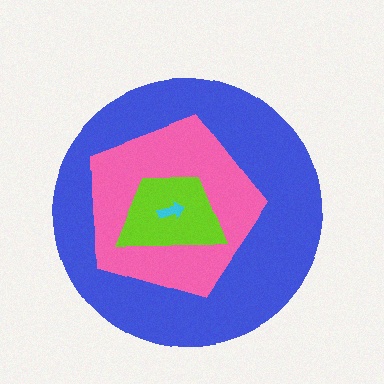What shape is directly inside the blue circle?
The pink pentagon.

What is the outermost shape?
The blue circle.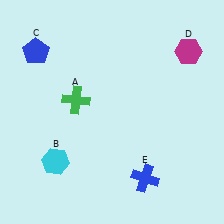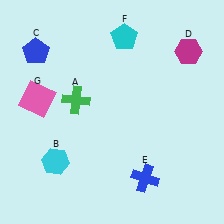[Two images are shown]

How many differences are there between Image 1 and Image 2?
There are 2 differences between the two images.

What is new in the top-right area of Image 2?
A cyan pentagon (F) was added in the top-right area of Image 2.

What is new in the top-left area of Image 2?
A pink square (G) was added in the top-left area of Image 2.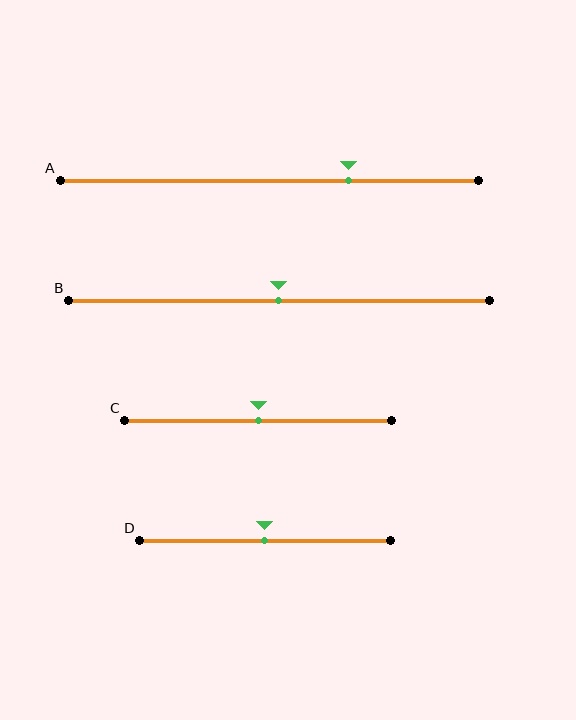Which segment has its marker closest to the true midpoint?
Segment B has its marker closest to the true midpoint.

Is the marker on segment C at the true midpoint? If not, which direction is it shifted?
Yes, the marker on segment C is at the true midpoint.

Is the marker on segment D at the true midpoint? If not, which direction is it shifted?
Yes, the marker on segment D is at the true midpoint.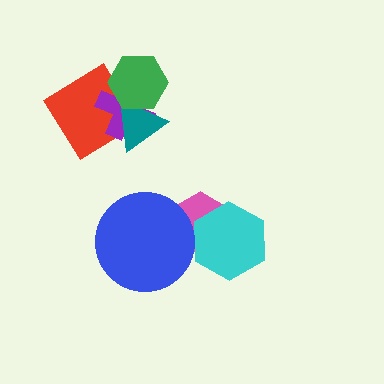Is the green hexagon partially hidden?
No, no other shape covers it.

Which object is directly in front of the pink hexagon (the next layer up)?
The cyan hexagon is directly in front of the pink hexagon.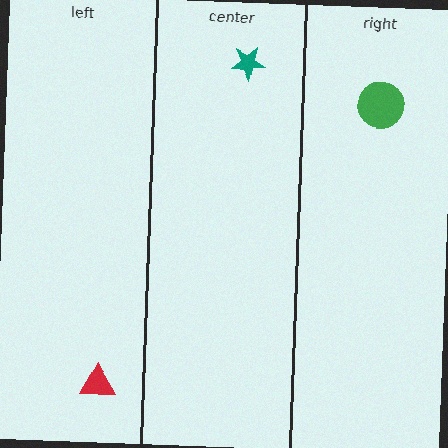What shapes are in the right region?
The green circle.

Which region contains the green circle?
The right region.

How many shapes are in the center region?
1.